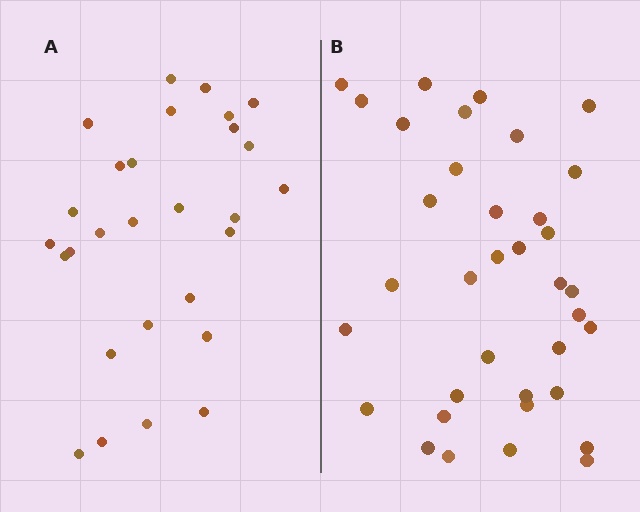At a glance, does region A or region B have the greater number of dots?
Region B (the right region) has more dots.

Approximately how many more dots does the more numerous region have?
Region B has roughly 8 or so more dots than region A.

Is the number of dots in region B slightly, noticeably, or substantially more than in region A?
Region B has noticeably more, but not dramatically so. The ratio is roughly 1.3 to 1.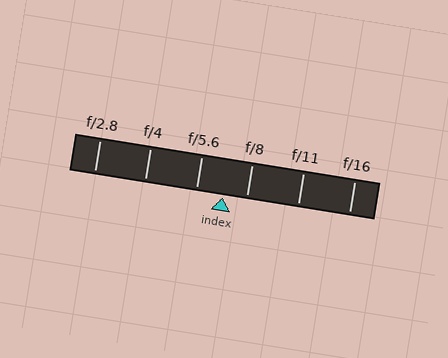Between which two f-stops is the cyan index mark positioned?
The index mark is between f/5.6 and f/8.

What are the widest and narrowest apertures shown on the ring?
The widest aperture shown is f/2.8 and the narrowest is f/16.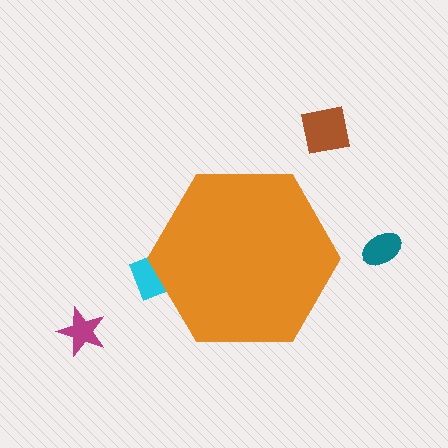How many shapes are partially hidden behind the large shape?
1 shape is partially hidden.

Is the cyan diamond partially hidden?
Yes, the cyan diamond is partially hidden behind the orange hexagon.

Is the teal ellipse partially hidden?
No, the teal ellipse is fully visible.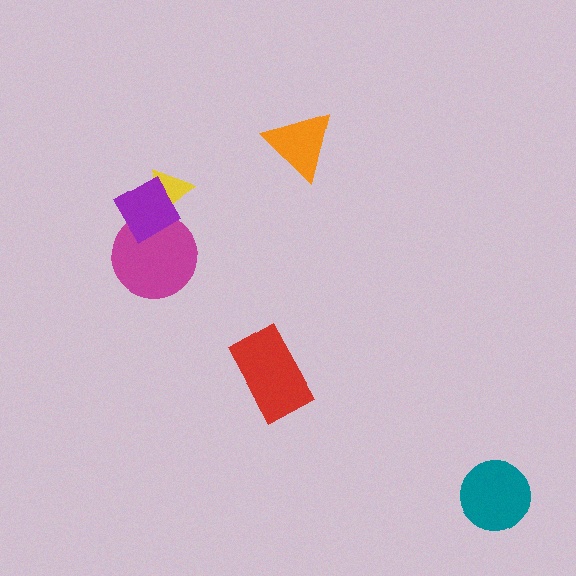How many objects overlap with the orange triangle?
0 objects overlap with the orange triangle.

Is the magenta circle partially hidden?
Yes, it is partially covered by another shape.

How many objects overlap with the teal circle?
0 objects overlap with the teal circle.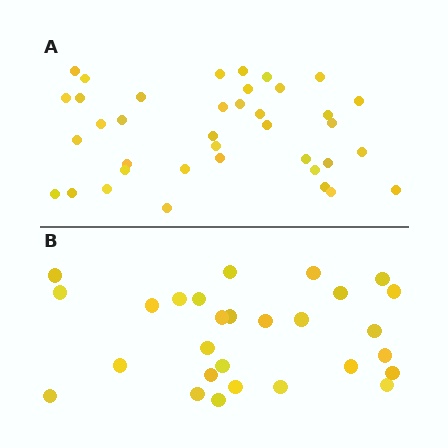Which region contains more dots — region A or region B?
Region A (the top region) has more dots.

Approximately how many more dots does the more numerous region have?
Region A has roughly 10 or so more dots than region B.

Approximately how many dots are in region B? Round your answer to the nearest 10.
About 30 dots. (The exact count is 28, which rounds to 30.)